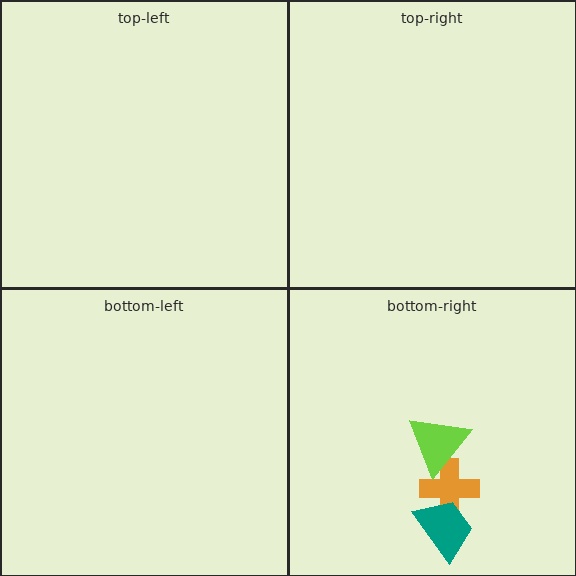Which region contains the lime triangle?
The bottom-right region.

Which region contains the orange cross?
The bottom-right region.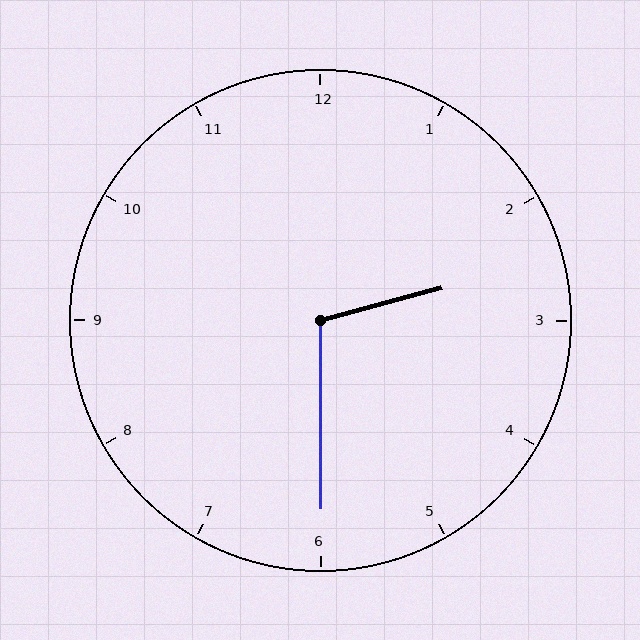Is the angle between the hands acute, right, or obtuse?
It is obtuse.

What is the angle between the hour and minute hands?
Approximately 105 degrees.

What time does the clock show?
2:30.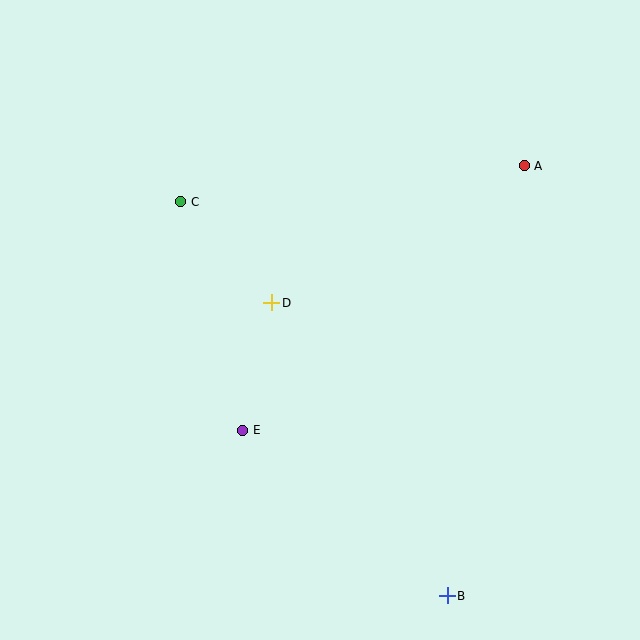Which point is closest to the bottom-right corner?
Point B is closest to the bottom-right corner.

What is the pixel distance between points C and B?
The distance between C and B is 475 pixels.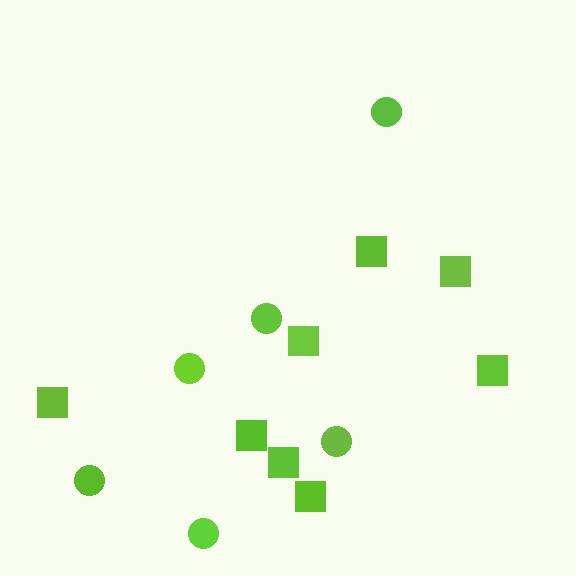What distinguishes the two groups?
There are 2 groups: one group of squares (8) and one group of circles (6).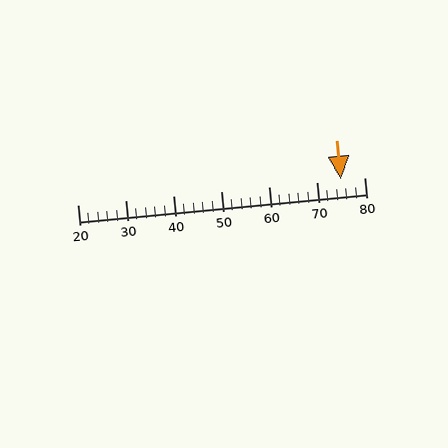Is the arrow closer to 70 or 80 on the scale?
The arrow is closer to 80.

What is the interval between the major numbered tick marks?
The major tick marks are spaced 10 units apart.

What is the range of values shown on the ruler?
The ruler shows values from 20 to 80.